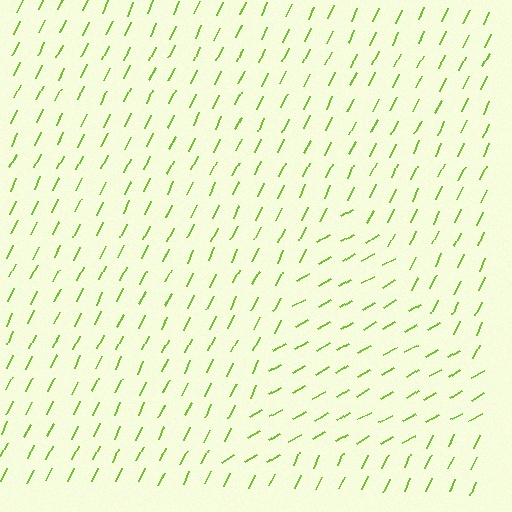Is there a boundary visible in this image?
Yes, there is a texture boundary formed by a change in line orientation.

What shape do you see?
I see a triangle.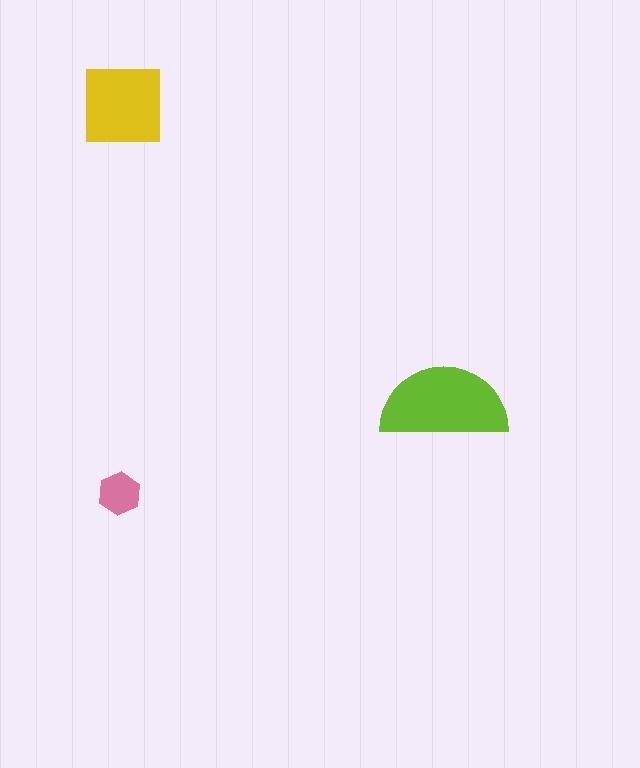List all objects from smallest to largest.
The pink hexagon, the yellow square, the lime semicircle.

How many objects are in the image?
There are 3 objects in the image.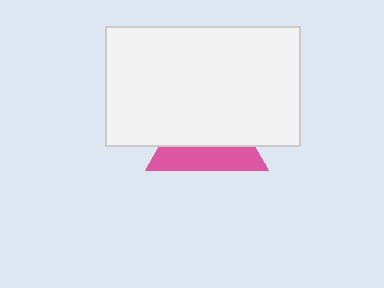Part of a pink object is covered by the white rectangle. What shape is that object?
It is a triangle.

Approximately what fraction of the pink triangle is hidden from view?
Roughly 61% of the pink triangle is hidden behind the white rectangle.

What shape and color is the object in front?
The object in front is a white rectangle.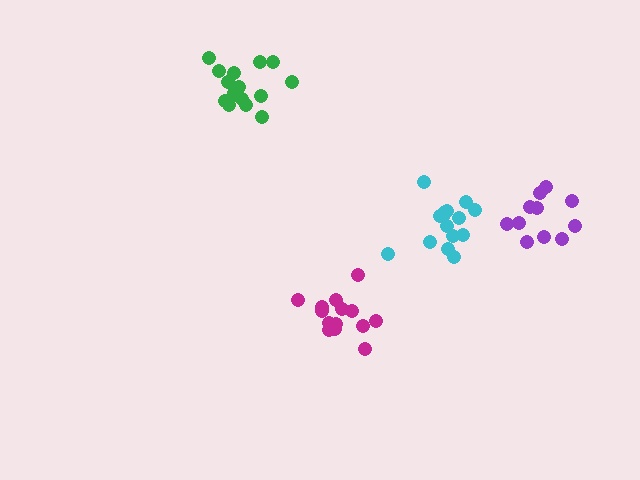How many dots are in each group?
Group 1: 16 dots, Group 2: 15 dots, Group 3: 14 dots, Group 4: 11 dots (56 total).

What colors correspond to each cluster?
The clusters are colored: green, cyan, magenta, purple.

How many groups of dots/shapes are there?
There are 4 groups.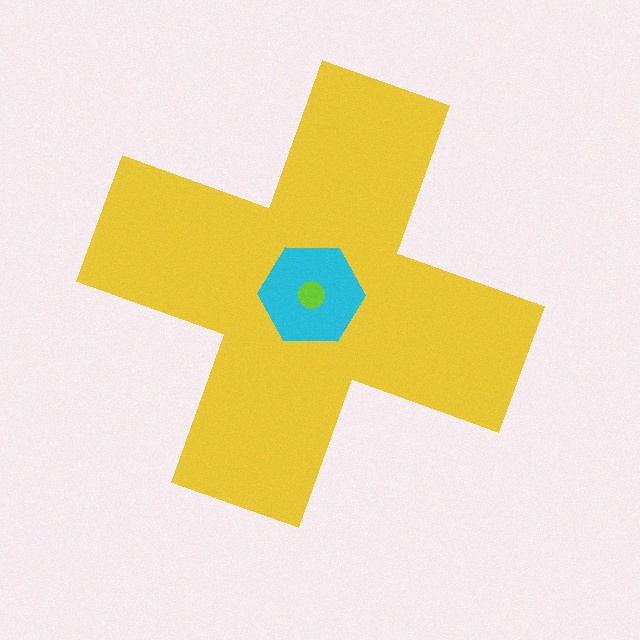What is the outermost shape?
The yellow cross.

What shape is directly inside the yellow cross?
The cyan hexagon.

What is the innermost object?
The lime circle.